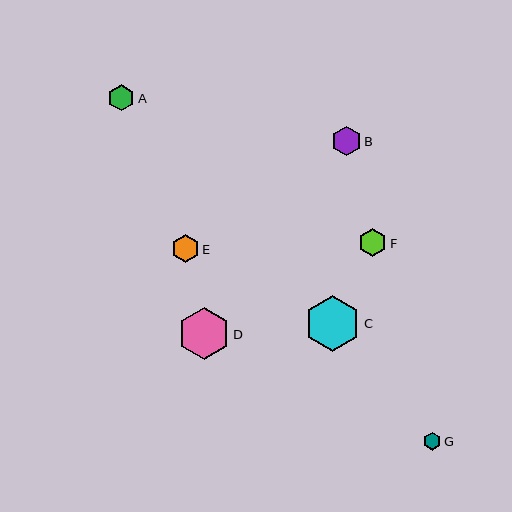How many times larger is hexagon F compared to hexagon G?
Hexagon F is approximately 1.5 times the size of hexagon G.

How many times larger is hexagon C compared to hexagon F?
Hexagon C is approximately 2.0 times the size of hexagon F.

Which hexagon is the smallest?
Hexagon G is the smallest with a size of approximately 18 pixels.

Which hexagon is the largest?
Hexagon C is the largest with a size of approximately 56 pixels.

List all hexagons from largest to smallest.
From largest to smallest: C, D, B, F, E, A, G.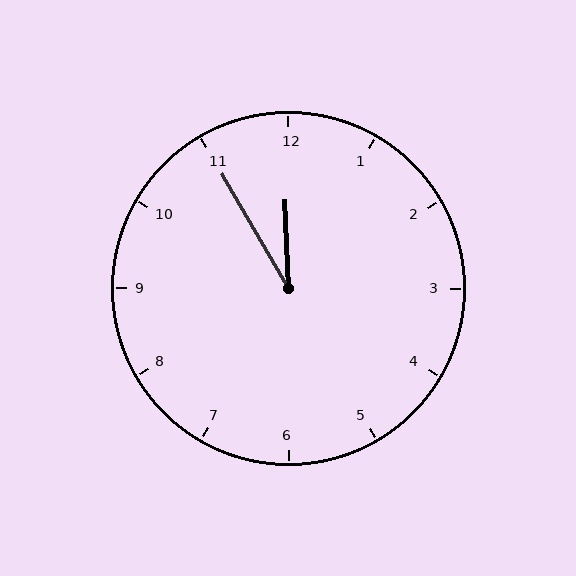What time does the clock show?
11:55.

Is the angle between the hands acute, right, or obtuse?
It is acute.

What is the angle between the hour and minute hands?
Approximately 28 degrees.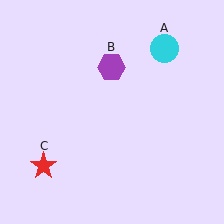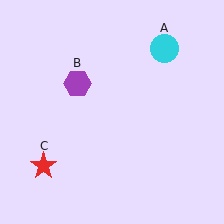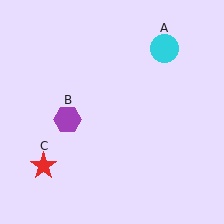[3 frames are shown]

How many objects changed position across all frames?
1 object changed position: purple hexagon (object B).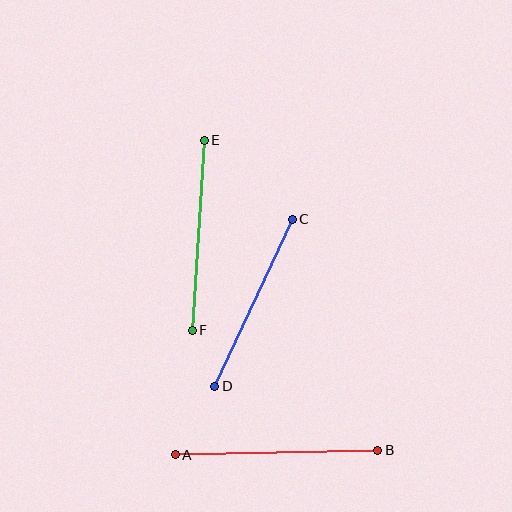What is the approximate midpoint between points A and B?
The midpoint is at approximately (277, 452) pixels.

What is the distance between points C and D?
The distance is approximately 184 pixels.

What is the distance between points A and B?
The distance is approximately 202 pixels.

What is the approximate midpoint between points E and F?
The midpoint is at approximately (198, 235) pixels.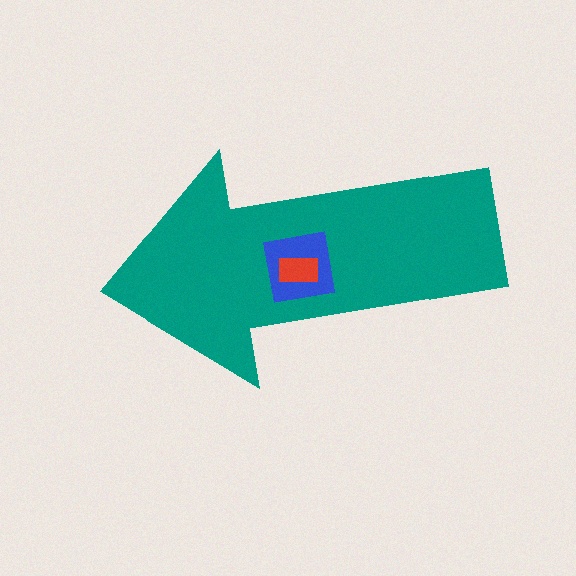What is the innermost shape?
The red rectangle.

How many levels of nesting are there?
3.